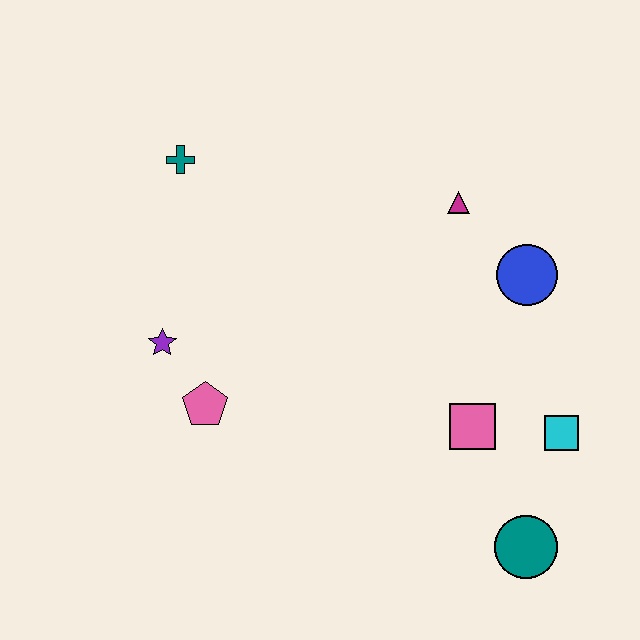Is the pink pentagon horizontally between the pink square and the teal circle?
No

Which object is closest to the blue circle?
The magenta triangle is closest to the blue circle.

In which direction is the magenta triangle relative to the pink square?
The magenta triangle is above the pink square.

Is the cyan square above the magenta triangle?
No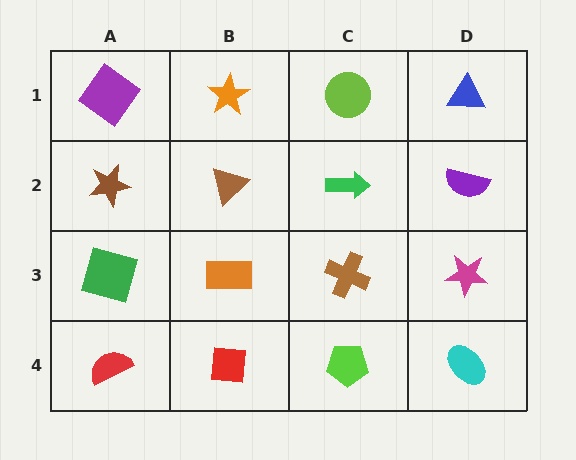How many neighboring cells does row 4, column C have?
3.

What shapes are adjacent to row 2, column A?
A purple diamond (row 1, column A), a green square (row 3, column A), a brown triangle (row 2, column B).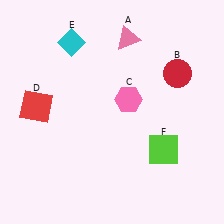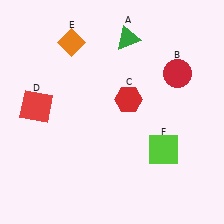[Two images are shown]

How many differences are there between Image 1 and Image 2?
There are 3 differences between the two images.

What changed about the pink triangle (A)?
In Image 1, A is pink. In Image 2, it changed to green.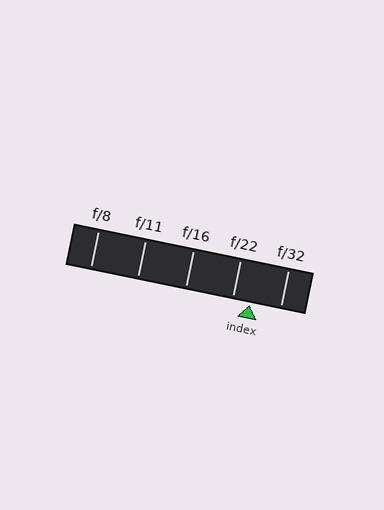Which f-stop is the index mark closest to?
The index mark is closest to f/22.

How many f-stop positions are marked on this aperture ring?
There are 5 f-stop positions marked.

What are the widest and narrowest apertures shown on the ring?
The widest aperture shown is f/8 and the narrowest is f/32.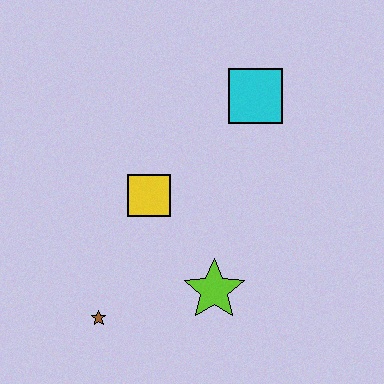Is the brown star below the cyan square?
Yes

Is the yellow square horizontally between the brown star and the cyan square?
Yes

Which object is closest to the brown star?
The lime star is closest to the brown star.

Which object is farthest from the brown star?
The cyan square is farthest from the brown star.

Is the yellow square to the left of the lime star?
Yes